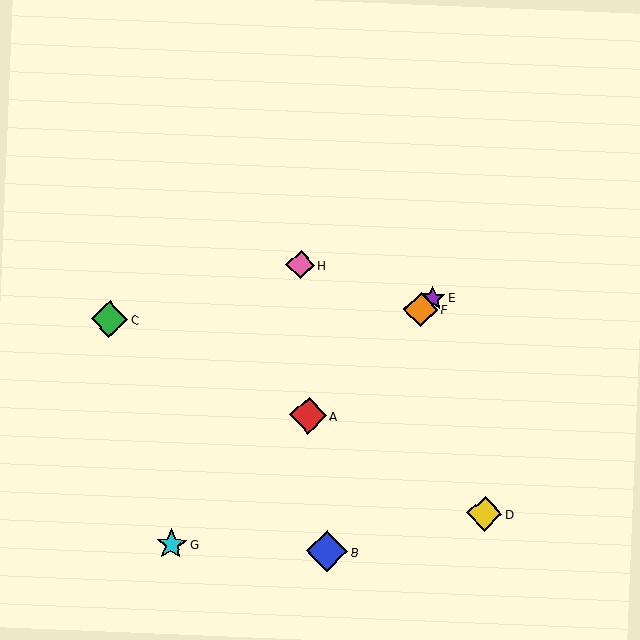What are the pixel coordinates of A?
Object A is at (308, 415).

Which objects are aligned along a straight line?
Objects A, E, F, G are aligned along a straight line.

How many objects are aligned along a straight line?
4 objects (A, E, F, G) are aligned along a straight line.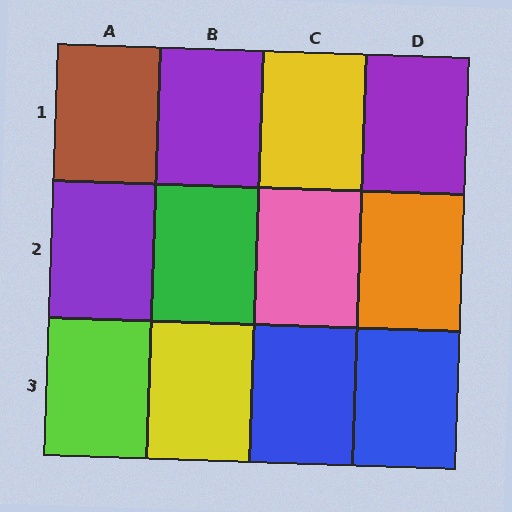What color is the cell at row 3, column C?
Blue.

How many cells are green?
1 cell is green.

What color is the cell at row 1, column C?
Yellow.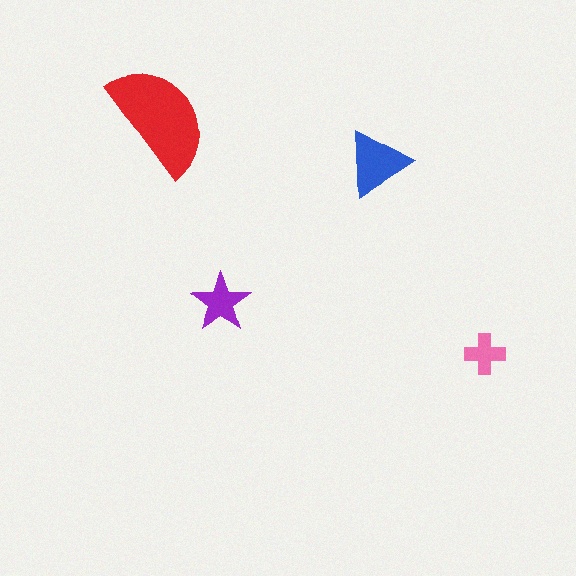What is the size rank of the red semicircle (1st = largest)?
1st.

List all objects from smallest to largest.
The pink cross, the purple star, the blue triangle, the red semicircle.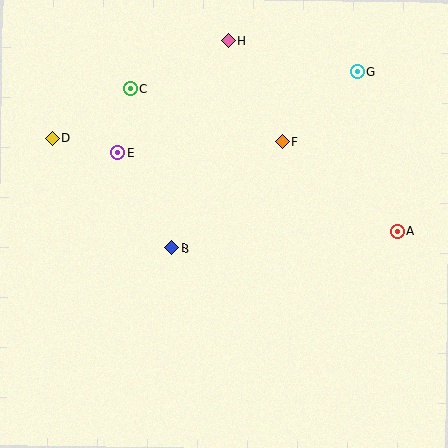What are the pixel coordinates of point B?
Point B is at (172, 248).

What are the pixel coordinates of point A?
Point A is at (397, 231).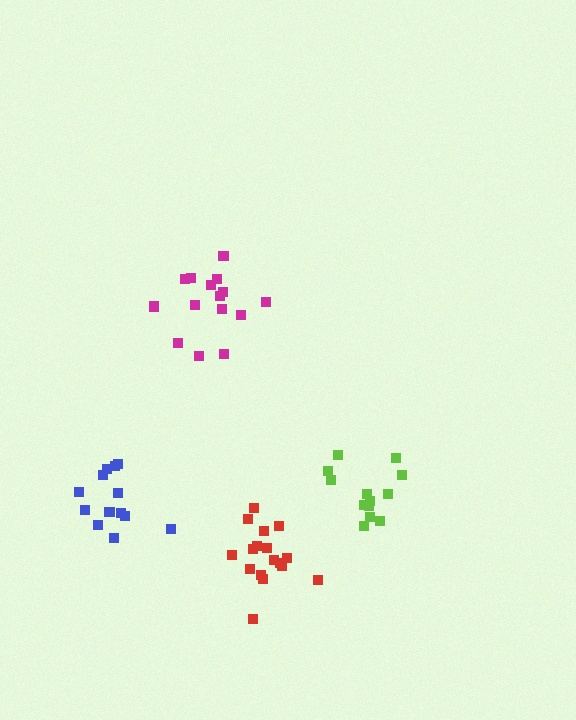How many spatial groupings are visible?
There are 4 spatial groupings.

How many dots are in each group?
Group 1: 14 dots, Group 2: 17 dots, Group 3: 15 dots, Group 4: 13 dots (59 total).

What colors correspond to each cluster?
The clusters are colored: lime, red, magenta, blue.